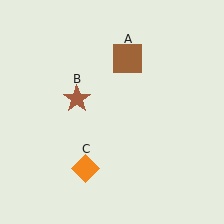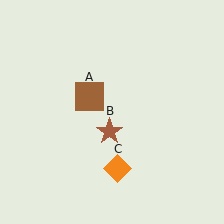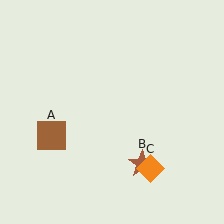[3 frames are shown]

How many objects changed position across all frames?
3 objects changed position: brown square (object A), brown star (object B), orange diamond (object C).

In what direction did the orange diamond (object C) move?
The orange diamond (object C) moved right.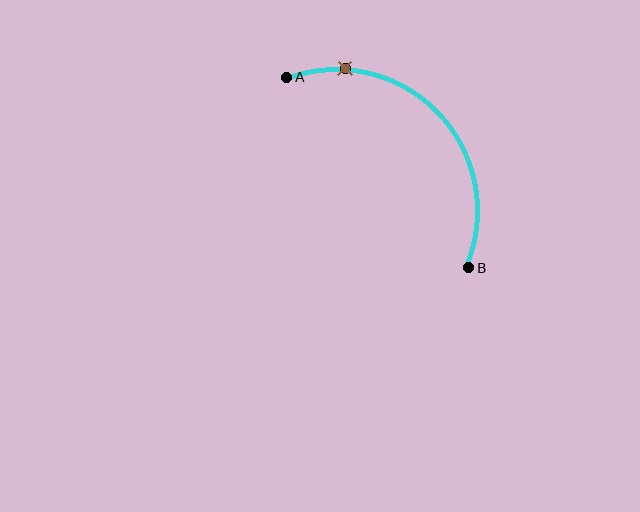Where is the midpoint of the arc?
The arc midpoint is the point on the curve farthest from the straight line joining A and B. It sits above and to the right of that line.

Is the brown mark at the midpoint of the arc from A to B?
No. The brown mark lies on the arc but is closer to endpoint A. The arc midpoint would be at the point on the curve equidistant along the arc from both A and B.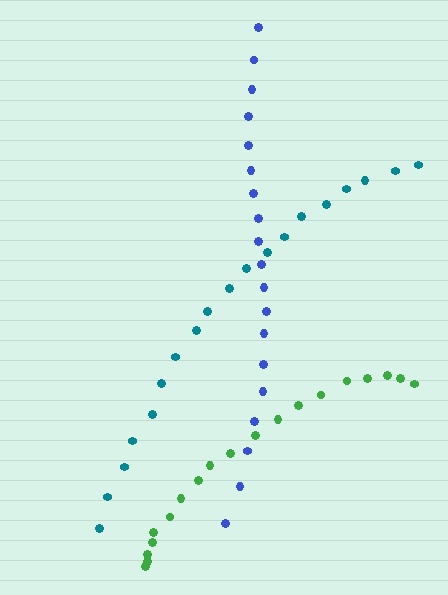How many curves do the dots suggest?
There are 3 distinct paths.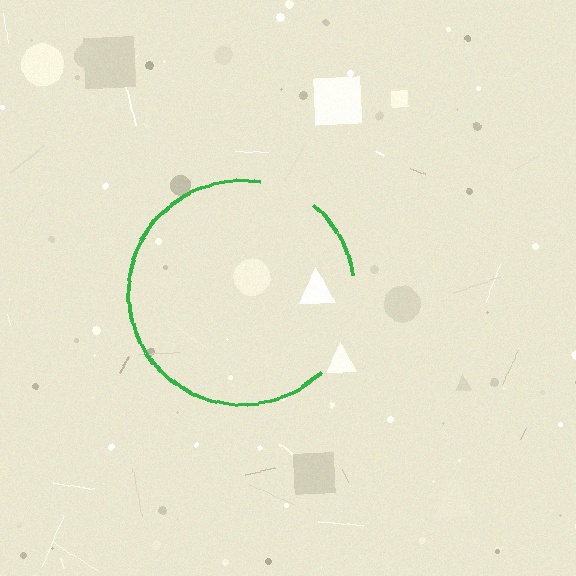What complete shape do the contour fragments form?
The contour fragments form a circle.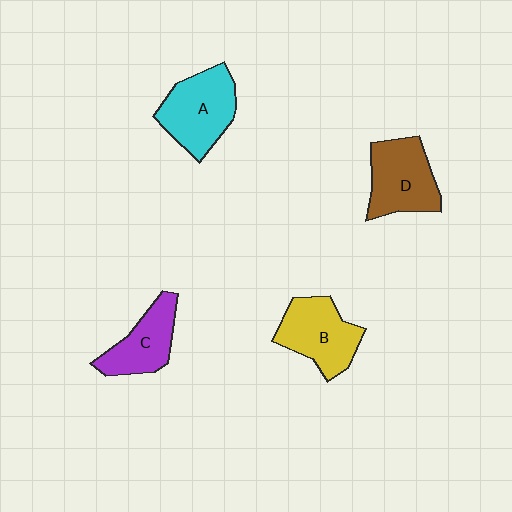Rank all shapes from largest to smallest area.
From largest to smallest: A (cyan), D (brown), B (yellow), C (purple).